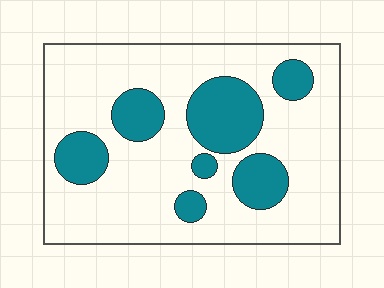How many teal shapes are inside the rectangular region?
7.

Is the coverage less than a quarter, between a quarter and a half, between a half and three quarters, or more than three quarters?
Less than a quarter.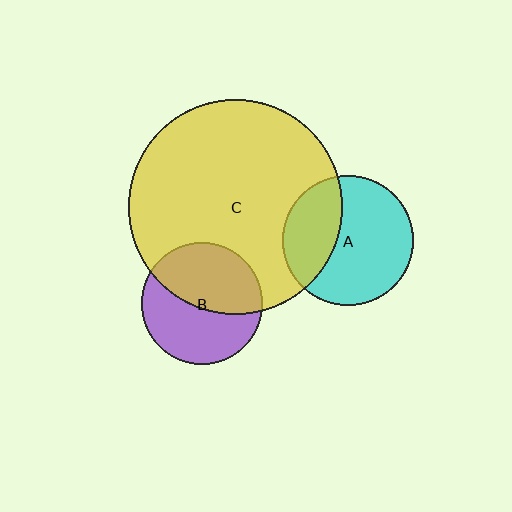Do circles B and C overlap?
Yes.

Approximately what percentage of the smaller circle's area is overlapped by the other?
Approximately 50%.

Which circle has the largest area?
Circle C (yellow).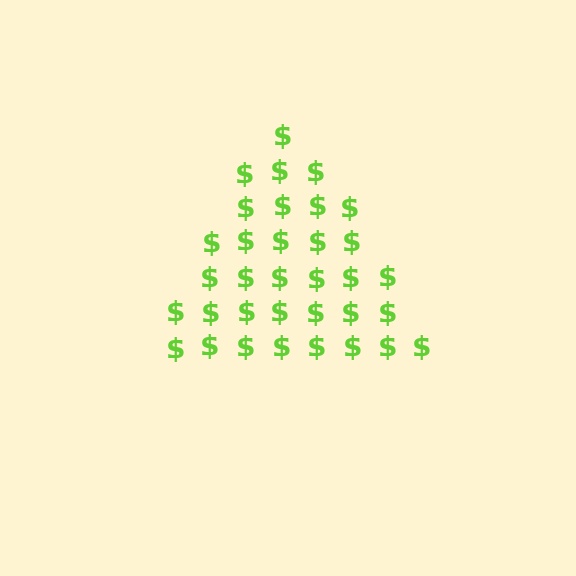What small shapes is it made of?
It is made of small dollar signs.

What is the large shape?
The large shape is a triangle.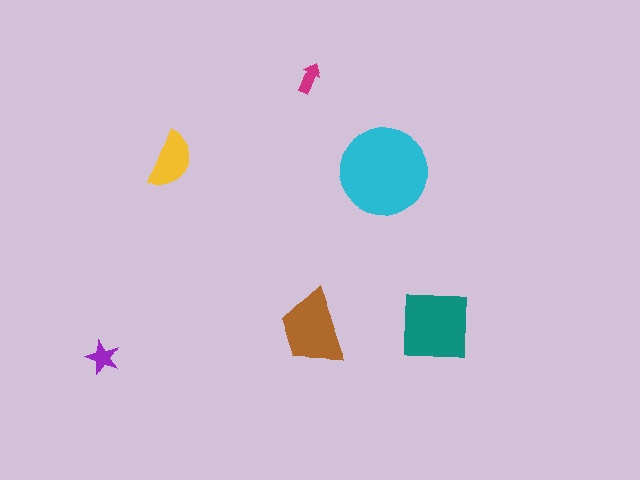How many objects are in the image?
There are 6 objects in the image.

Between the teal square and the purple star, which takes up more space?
The teal square.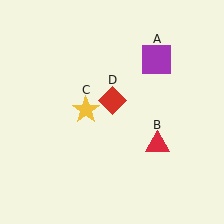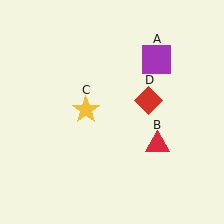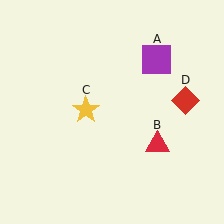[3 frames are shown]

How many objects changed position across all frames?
1 object changed position: red diamond (object D).